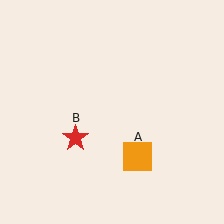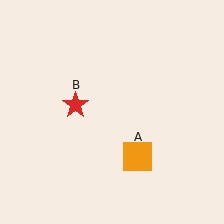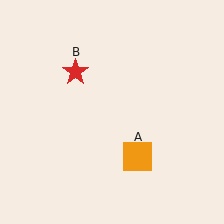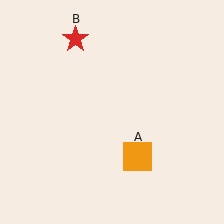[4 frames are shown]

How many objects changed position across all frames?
1 object changed position: red star (object B).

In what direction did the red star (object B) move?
The red star (object B) moved up.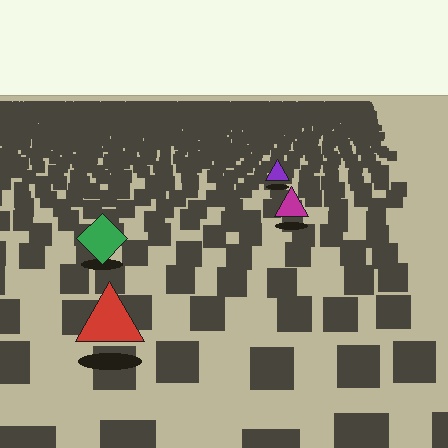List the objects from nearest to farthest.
From nearest to farthest: the red triangle, the green diamond, the magenta triangle, the purple triangle.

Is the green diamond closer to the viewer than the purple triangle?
Yes. The green diamond is closer — you can tell from the texture gradient: the ground texture is coarser near it.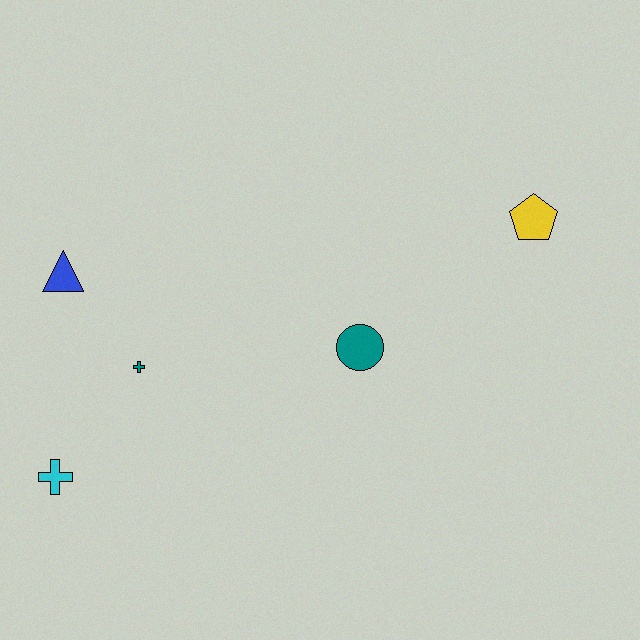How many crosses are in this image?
There are 2 crosses.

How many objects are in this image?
There are 5 objects.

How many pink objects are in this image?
There are no pink objects.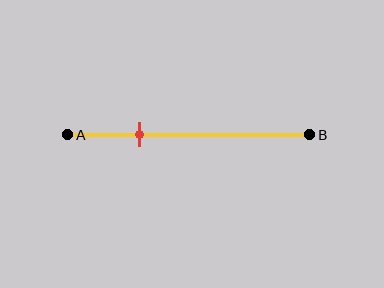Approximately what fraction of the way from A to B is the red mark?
The red mark is approximately 30% of the way from A to B.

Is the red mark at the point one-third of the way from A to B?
No, the mark is at about 30% from A, not at the 33% one-third point.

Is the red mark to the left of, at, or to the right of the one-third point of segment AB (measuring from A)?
The red mark is to the left of the one-third point of segment AB.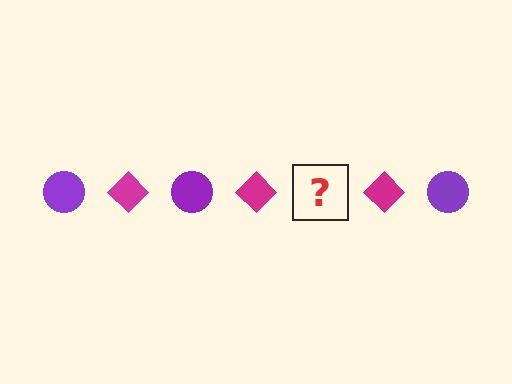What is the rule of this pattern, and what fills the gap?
The rule is that the pattern alternates between purple circle and magenta diamond. The gap should be filled with a purple circle.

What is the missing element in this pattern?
The missing element is a purple circle.